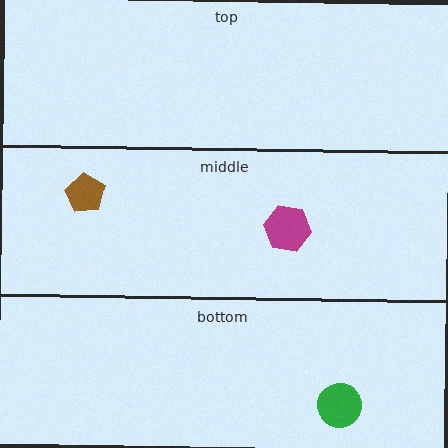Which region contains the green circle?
The bottom region.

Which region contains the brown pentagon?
The middle region.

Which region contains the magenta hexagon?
The middle region.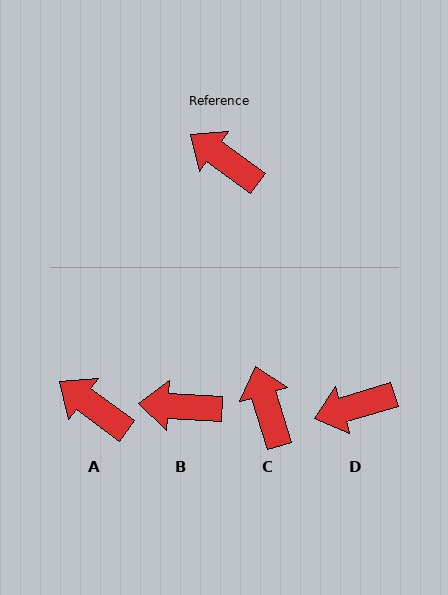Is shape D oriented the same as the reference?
No, it is off by about 53 degrees.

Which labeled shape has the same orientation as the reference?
A.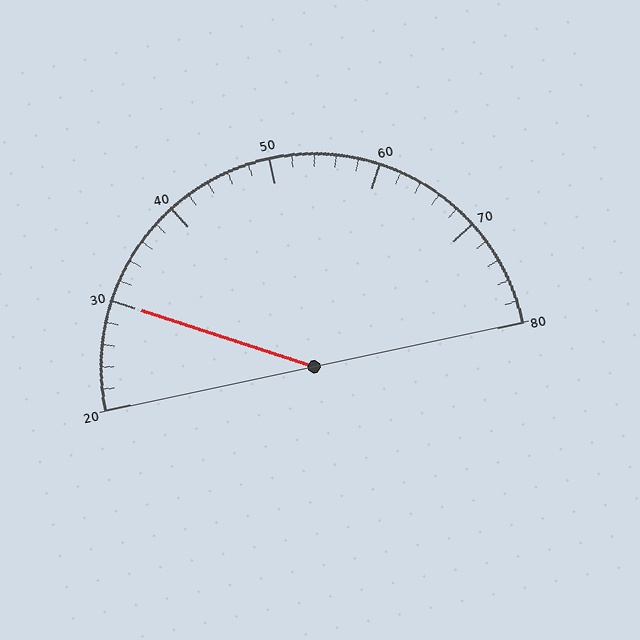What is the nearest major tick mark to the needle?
The nearest major tick mark is 30.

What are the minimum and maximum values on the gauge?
The gauge ranges from 20 to 80.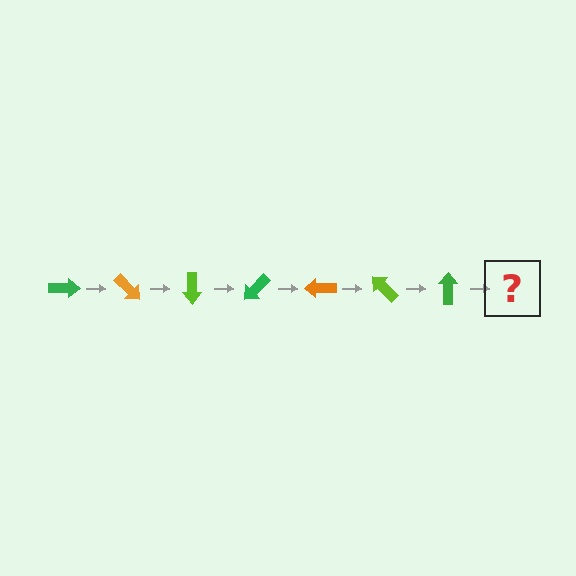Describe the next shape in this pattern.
It should be an orange arrow, rotated 315 degrees from the start.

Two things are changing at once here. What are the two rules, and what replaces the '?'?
The two rules are that it rotates 45 degrees each step and the color cycles through green, orange, and lime. The '?' should be an orange arrow, rotated 315 degrees from the start.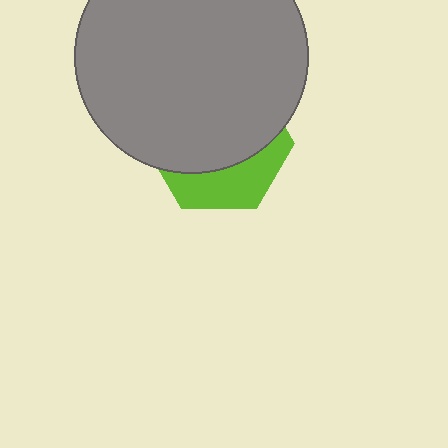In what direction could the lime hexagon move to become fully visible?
The lime hexagon could move down. That would shift it out from behind the gray circle entirely.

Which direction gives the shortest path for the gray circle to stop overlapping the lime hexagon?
Moving up gives the shortest separation.